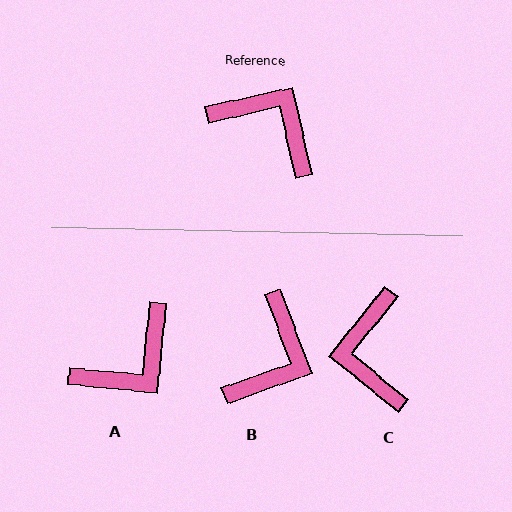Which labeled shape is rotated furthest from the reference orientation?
C, about 128 degrees away.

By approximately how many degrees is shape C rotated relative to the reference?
Approximately 128 degrees counter-clockwise.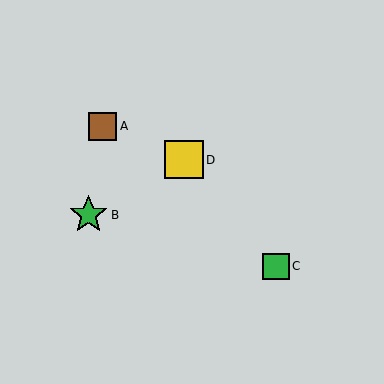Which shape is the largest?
The yellow square (labeled D) is the largest.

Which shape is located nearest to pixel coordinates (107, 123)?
The brown square (labeled A) at (103, 126) is nearest to that location.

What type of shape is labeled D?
Shape D is a yellow square.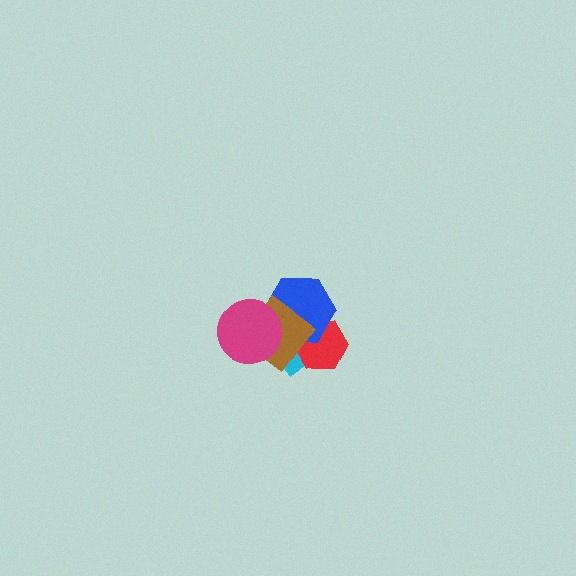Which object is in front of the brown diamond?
The magenta circle is in front of the brown diamond.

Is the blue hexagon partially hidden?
Yes, it is partially covered by another shape.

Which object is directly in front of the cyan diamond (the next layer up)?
The red hexagon is directly in front of the cyan diamond.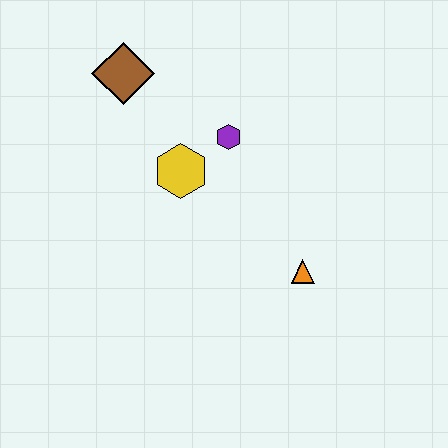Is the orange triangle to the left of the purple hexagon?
No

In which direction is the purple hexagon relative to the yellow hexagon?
The purple hexagon is to the right of the yellow hexagon.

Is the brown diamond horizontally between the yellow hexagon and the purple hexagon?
No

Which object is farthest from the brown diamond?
The orange triangle is farthest from the brown diamond.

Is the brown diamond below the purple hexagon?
No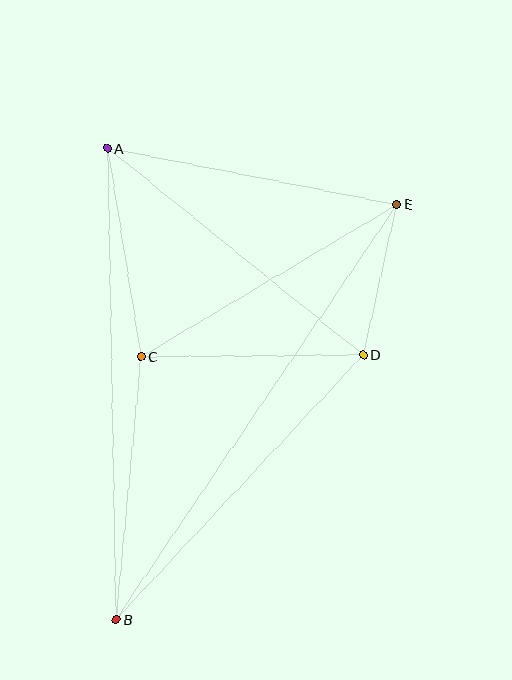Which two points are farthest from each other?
Points B and E are farthest from each other.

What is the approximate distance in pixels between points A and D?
The distance between A and D is approximately 328 pixels.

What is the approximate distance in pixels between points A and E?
The distance between A and E is approximately 295 pixels.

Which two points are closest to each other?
Points D and E are closest to each other.